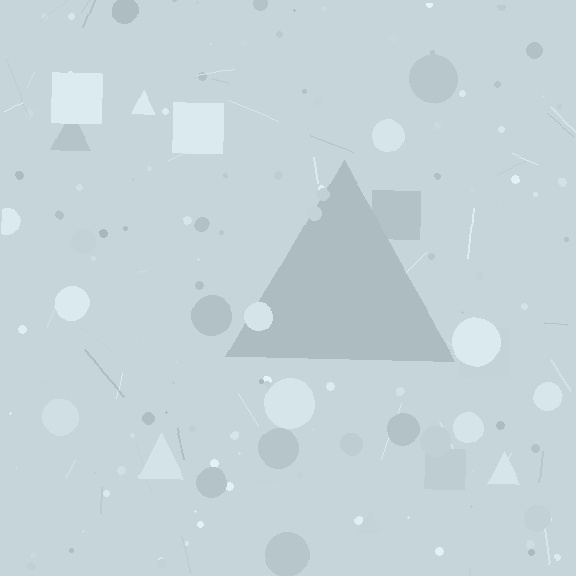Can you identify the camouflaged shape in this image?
The camouflaged shape is a triangle.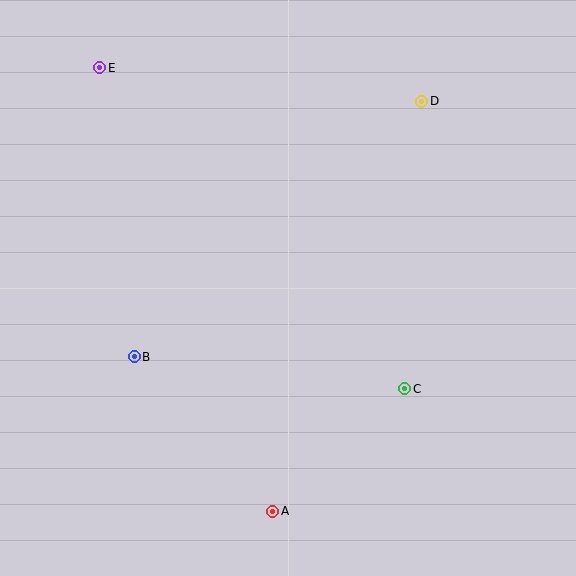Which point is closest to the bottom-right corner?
Point C is closest to the bottom-right corner.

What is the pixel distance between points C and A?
The distance between C and A is 180 pixels.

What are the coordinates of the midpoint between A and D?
The midpoint between A and D is at (347, 306).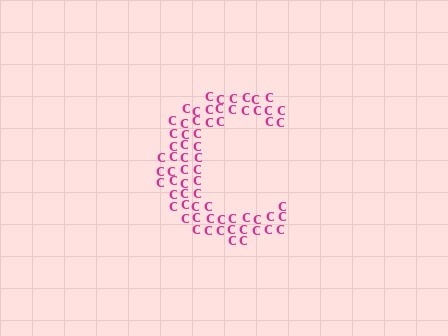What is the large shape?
The large shape is the letter C.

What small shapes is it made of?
It is made of small letter C's.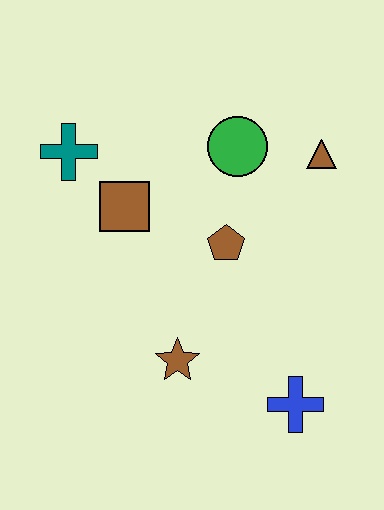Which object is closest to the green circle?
The brown triangle is closest to the green circle.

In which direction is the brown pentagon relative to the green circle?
The brown pentagon is below the green circle.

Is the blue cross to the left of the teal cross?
No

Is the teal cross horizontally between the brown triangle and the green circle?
No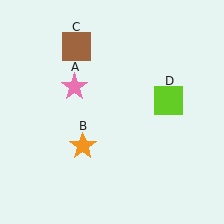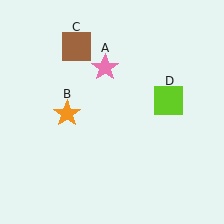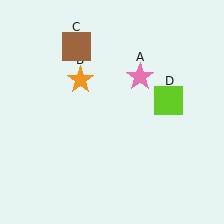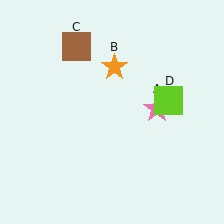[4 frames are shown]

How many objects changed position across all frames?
2 objects changed position: pink star (object A), orange star (object B).